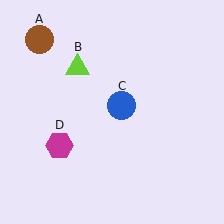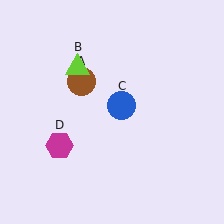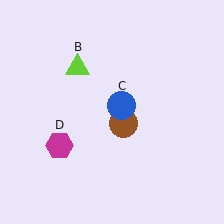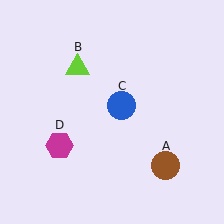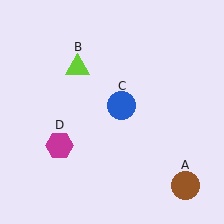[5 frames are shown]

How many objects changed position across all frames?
1 object changed position: brown circle (object A).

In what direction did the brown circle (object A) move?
The brown circle (object A) moved down and to the right.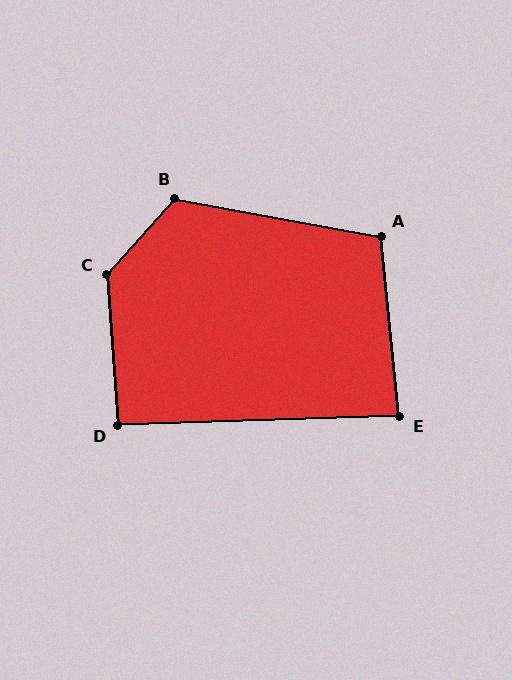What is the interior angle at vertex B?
Approximately 122 degrees (obtuse).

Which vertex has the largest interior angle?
C, at approximately 134 degrees.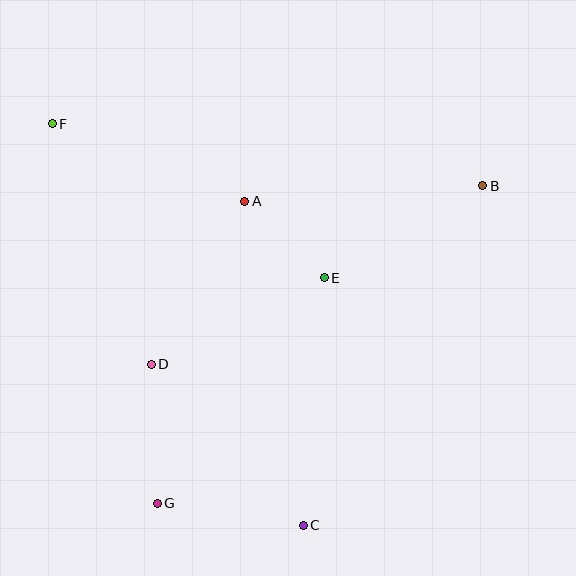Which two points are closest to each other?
Points A and E are closest to each other.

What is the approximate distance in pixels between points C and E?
The distance between C and E is approximately 248 pixels.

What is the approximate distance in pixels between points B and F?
The distance between B and F is approximately 435 pixels.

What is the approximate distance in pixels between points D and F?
The distance between D and F is approximately 260 pixels.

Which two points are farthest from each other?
Points C and F are farthest from each other.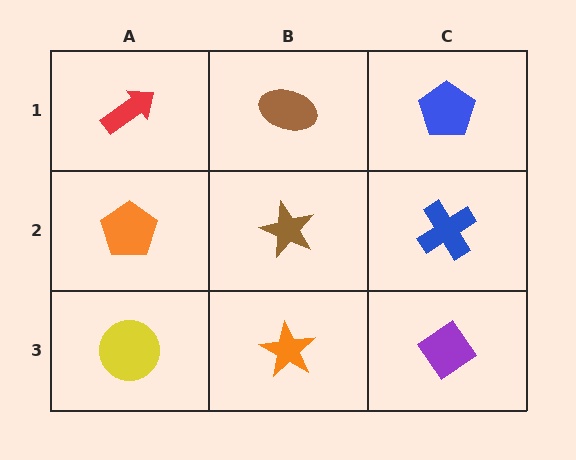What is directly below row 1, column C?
A blue cross.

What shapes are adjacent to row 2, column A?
A red arrow (row 1, column A), a yellow circle (row 3, column A), a brown star (row 2, column B).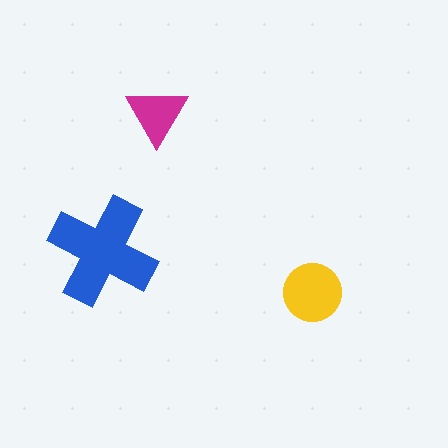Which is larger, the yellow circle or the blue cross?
The blue cross.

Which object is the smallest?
The magenta triangle.